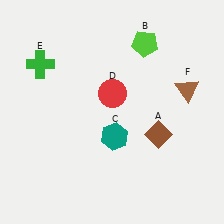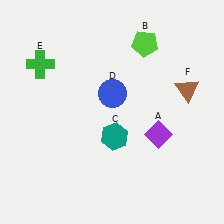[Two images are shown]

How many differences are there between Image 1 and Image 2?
There are 2 differences between the two images.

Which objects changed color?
A changed from brown to purple. D changed from red to blue.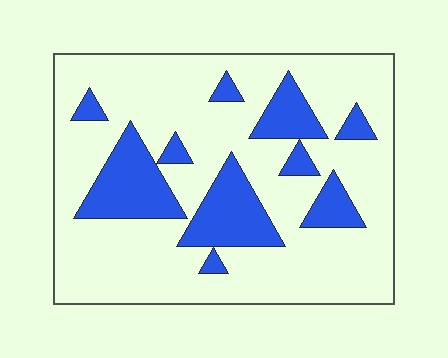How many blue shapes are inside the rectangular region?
10.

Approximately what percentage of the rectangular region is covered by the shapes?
Approximately 25%.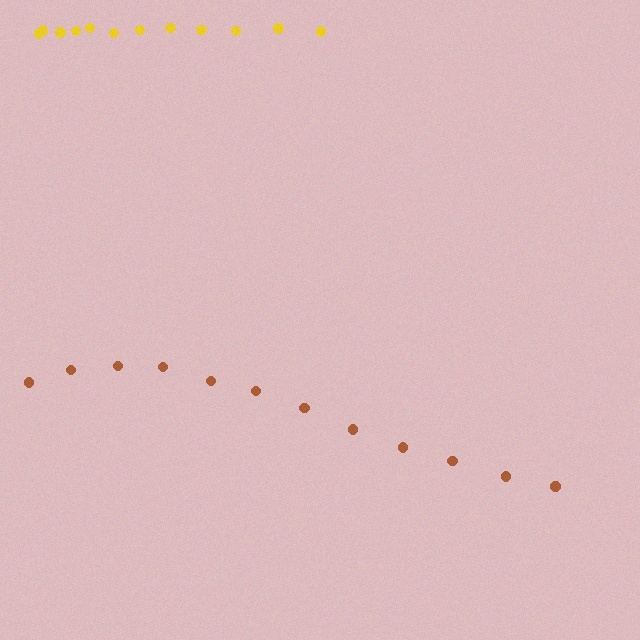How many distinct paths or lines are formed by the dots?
There are 2 distinct paths.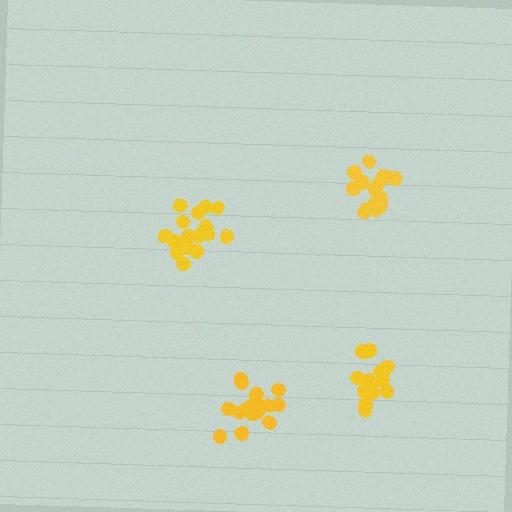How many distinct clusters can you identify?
There are 4 distinct clusters.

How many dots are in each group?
Group 1: 17 dots, Group 2: 17 dots, Group 3: 15 dots, Group 4: 15 dots (64 total).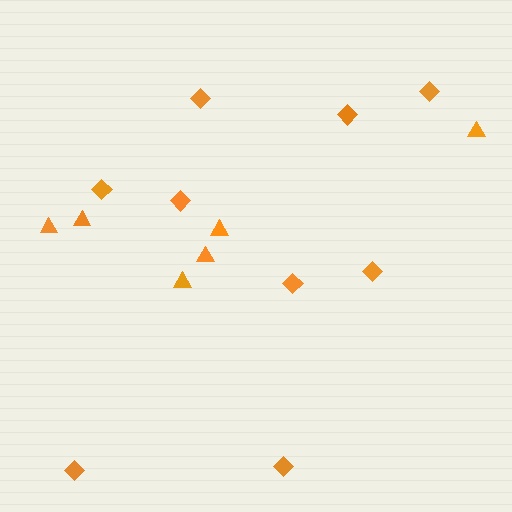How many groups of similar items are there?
There are 2 groups: one group of diamonds (9) and one group of triangles (6).